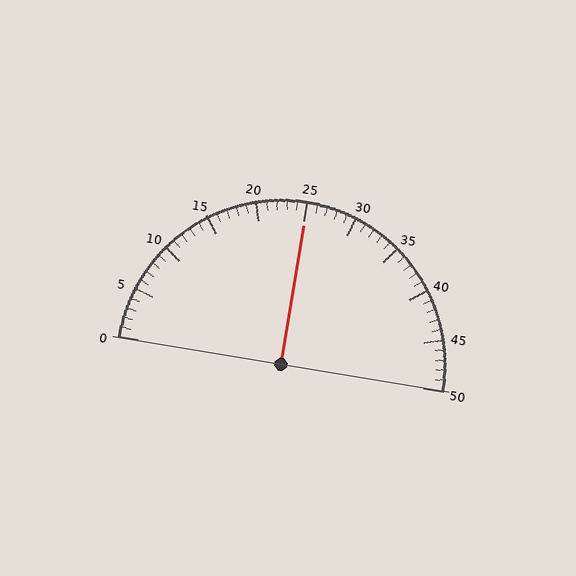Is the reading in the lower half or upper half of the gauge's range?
The reading is in the upper half of the range (0 to 50).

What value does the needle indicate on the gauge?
The needle indicates approximately 25.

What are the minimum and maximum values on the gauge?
The gauge ranges from 0 to 50.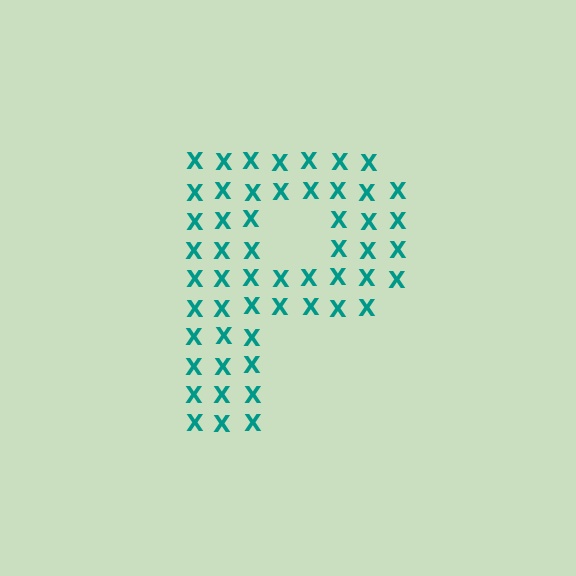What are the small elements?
The small elements are letter X's.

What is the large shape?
The large shape is the letter P.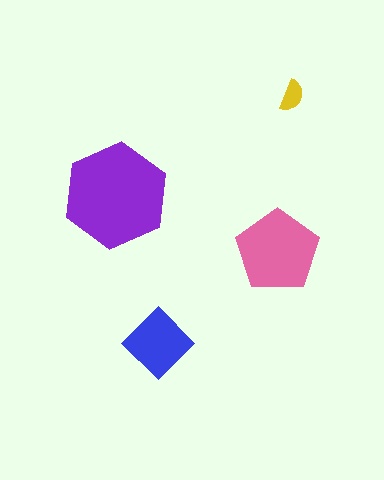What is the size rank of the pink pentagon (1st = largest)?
2nd.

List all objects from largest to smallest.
The purple hexagon, the pink pentagon, the blue diamond, the yellow semicircle.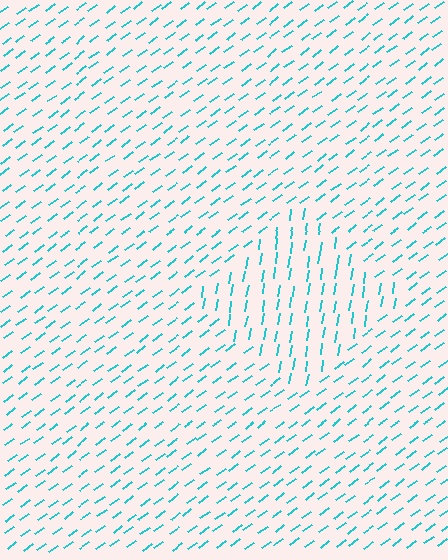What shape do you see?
I see a diamond.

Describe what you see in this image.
The image is filled with small cyan line segments. A diamond region in the image has lines oriented differently from the surrounding lines, creating a visible texture boundary.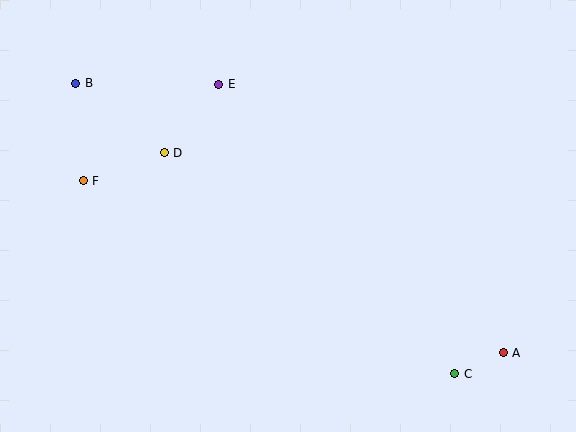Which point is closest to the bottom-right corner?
Point A is closest to the bottom-right corner.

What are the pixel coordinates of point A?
Point A is at (503, 353).